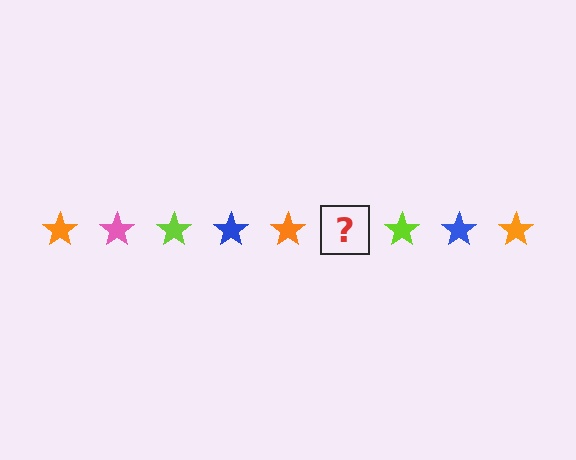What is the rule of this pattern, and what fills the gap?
The rule is that the pattern cycles through orange, pink, lime, blue stars. The gap should be filled with a pink star.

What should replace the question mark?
The question mark should be replaced with a pink star.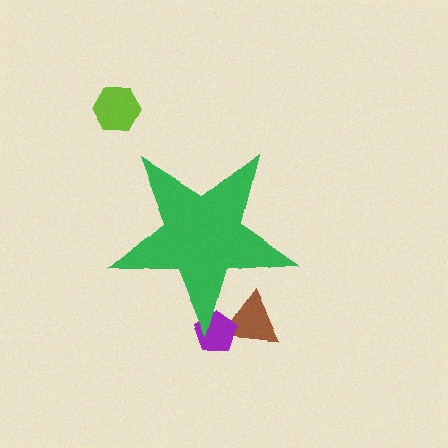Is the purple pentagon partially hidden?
Yes, the purple pentagon is partially hidden behind the green star.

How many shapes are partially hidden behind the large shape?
2 shapes are partially hidden.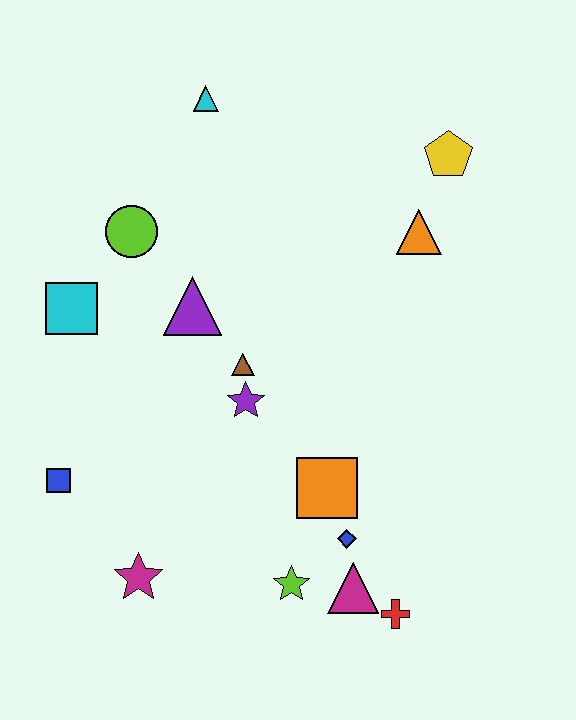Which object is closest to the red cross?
The magenta triangle is closest to the red cross.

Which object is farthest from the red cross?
The cyan triangle is farthest from the red cross.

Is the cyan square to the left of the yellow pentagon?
Yes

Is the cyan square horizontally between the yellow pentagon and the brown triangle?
No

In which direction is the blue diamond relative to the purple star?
The blue diamond is below the purple star.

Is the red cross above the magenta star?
No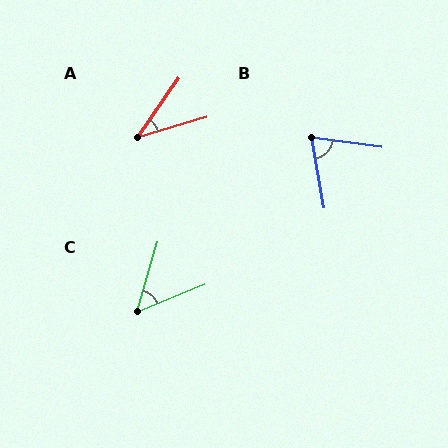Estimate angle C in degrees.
Approximately 51 degrees.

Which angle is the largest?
B, at approximately 72 degrees.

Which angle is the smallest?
A, at approximately 38 degrees.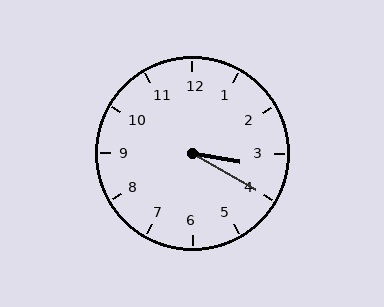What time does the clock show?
3:20.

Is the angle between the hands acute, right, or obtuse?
It is acute.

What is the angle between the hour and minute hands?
Approximately 20 degrees.